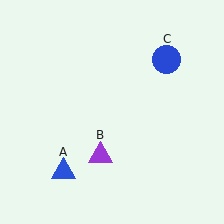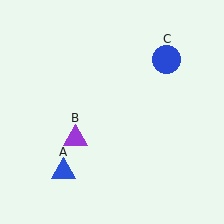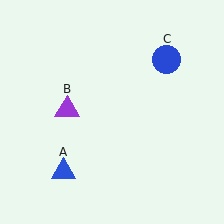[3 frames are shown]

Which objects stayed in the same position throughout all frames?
Blue triangle (object A) and blue circle (object C) remained stationary.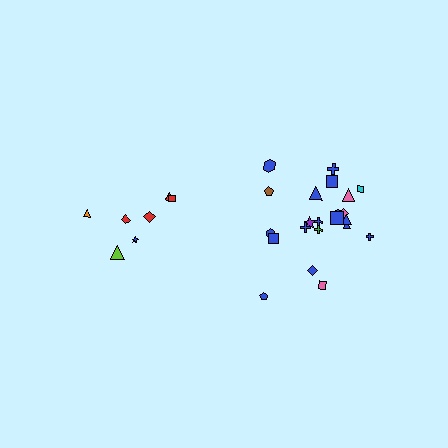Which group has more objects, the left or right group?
The right group.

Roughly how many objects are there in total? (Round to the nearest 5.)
Roughly 30 objects in total.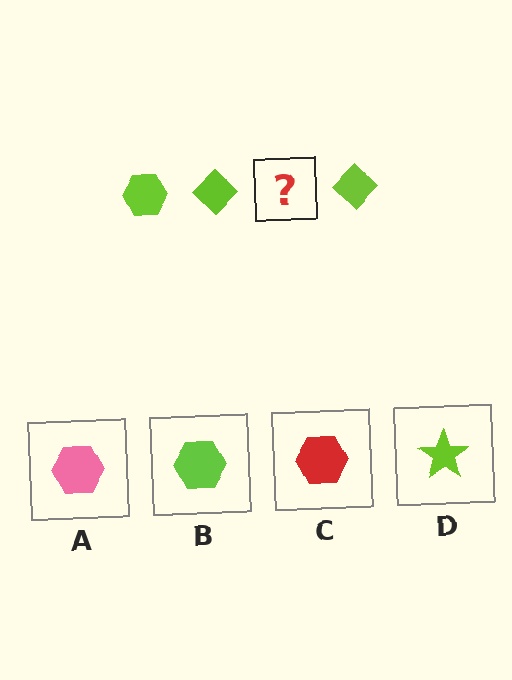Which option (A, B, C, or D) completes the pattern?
B.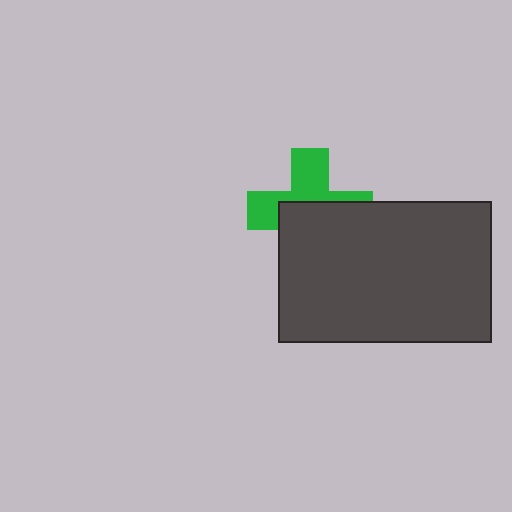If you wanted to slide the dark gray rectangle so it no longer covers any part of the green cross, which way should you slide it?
Slide it down — that is the most direct way to separate the two shapes.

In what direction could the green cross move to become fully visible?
The green cross could move up. That would shift it out from behind the dark gray rectangle entirely.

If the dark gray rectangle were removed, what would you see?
You would see the complete green cross.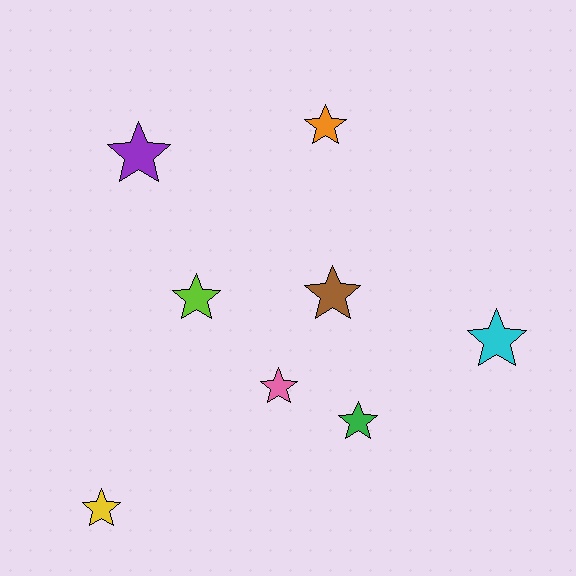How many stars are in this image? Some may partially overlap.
There are 8 stars.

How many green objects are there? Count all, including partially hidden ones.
There is 1 green object.